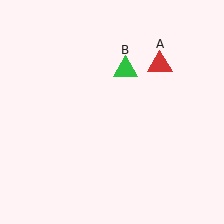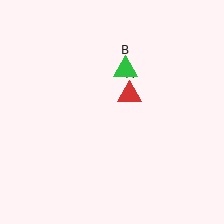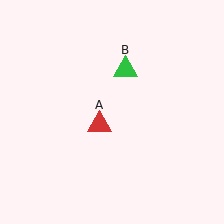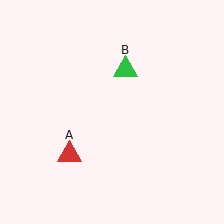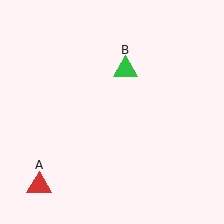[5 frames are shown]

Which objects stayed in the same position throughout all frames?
Green triangle (object B) remained stationary.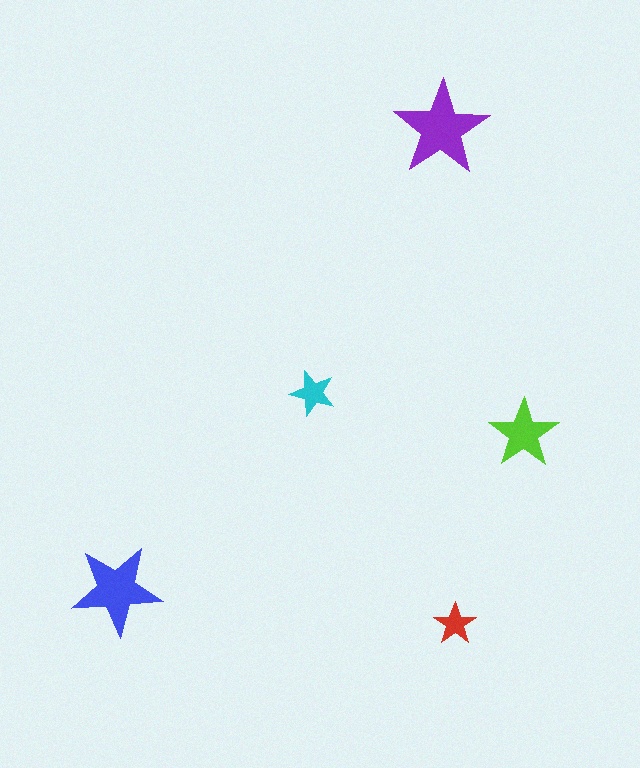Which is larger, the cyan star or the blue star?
The blue one.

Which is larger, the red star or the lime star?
The lime one.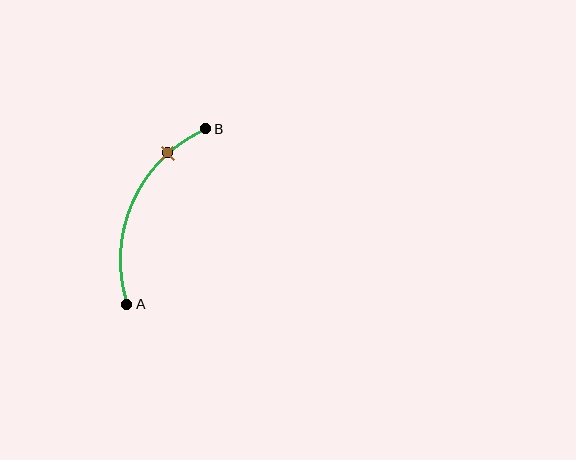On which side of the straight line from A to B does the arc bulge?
The arc bulges to the left of the straight line connecting A and B.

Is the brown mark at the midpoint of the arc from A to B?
No. The brown mark lies on the arc but is closer to endpoint B. The arc midpoint would be at the point on the curve equidistant along the arc from both A and B.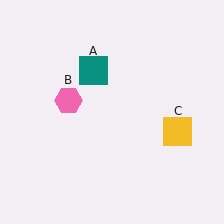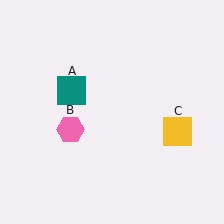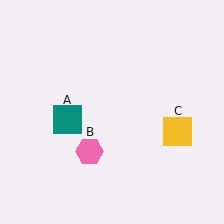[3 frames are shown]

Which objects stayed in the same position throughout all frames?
Yellow square (object C) remained stationary.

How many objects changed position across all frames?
2 objects changed position: teal square (object A), pink hexagon (object B).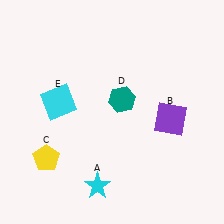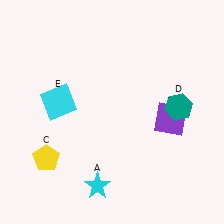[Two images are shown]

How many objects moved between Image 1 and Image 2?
1 object moved between the two images.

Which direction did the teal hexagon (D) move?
The teal hexagon (D) moved right.